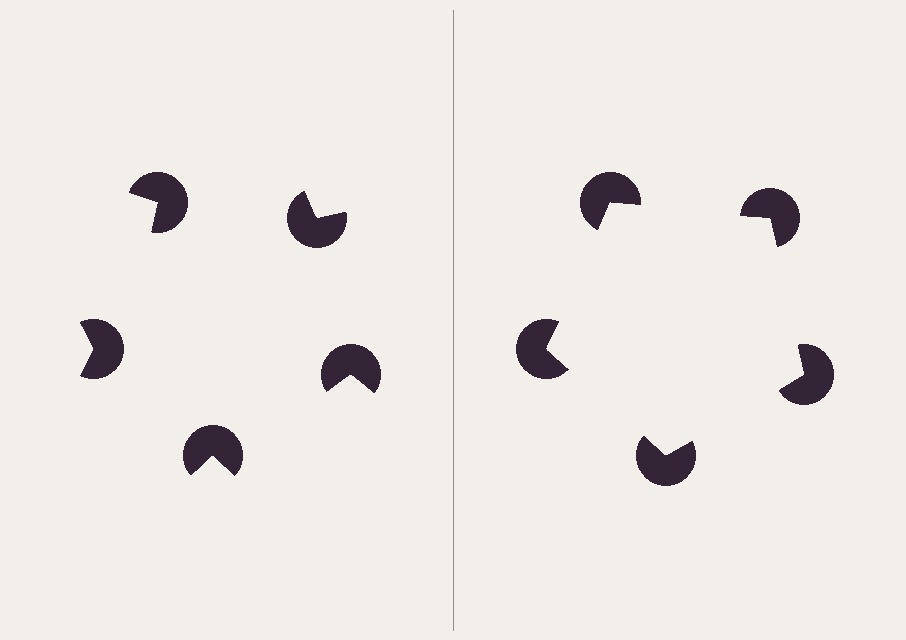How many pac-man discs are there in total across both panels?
10 — 5 on each side.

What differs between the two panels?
The pac-man discs are positioned identically on both sides; only the wedge orientations differ. On the right they align to a pentagon; on the left they are misaligned.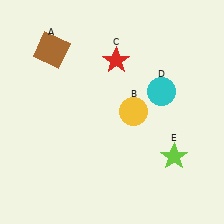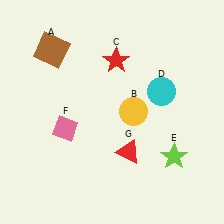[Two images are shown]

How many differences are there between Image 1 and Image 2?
There are 2 differences between the two images.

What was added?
A pink diamond (F), a red triangle (G) were added in Image 2.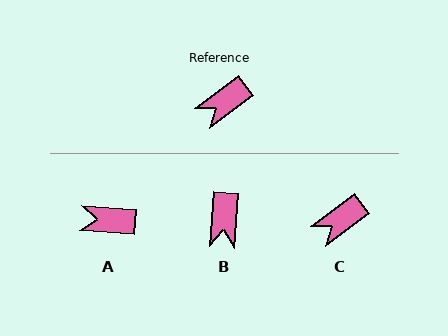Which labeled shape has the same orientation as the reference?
C.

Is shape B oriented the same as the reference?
No, it is off by about 50 degrees.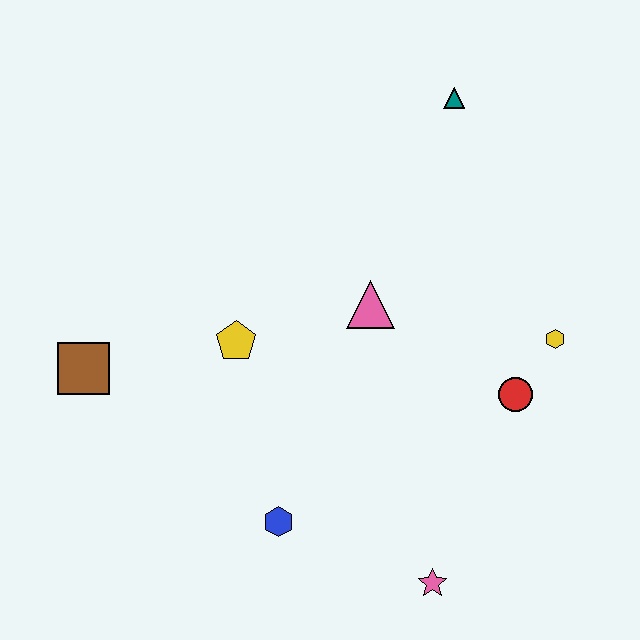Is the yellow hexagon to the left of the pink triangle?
No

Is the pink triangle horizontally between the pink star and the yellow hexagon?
No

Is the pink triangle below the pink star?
No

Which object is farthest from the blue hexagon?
The teal triangle is farthest from the blue hexagon.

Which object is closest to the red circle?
The yellow hexagon is closest to the red circle.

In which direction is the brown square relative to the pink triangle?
The brown square is to the left of the pink triangle.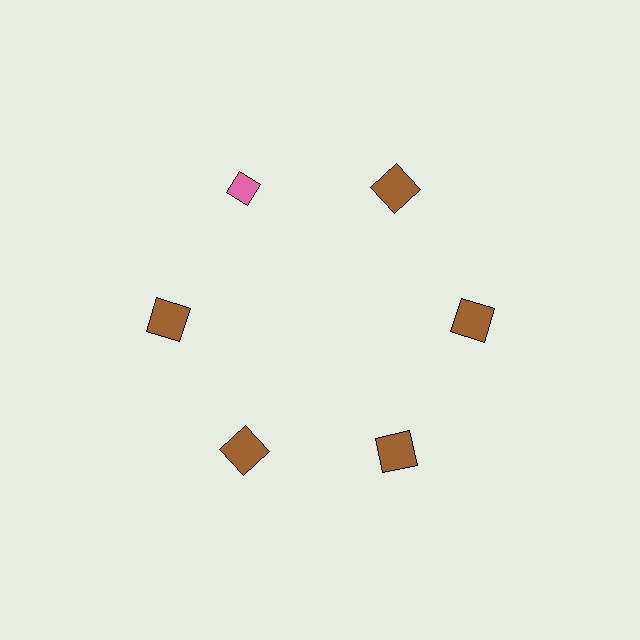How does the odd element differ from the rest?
It differs in both color (pink instead of brown) and shape (diamond instead of square).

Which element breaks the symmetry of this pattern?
The pink diamond at roughly the 11 o'clock position breaks the symmetry. All other shapes are brown squares.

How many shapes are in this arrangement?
There are 6 shapes arranged in a ring pattern.